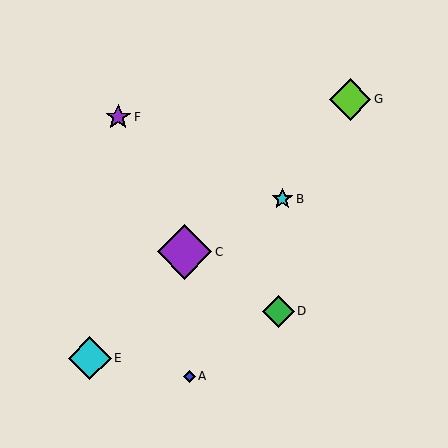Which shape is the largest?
The purple diamond (labeled C) is the largest.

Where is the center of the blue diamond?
The center of the blue diamond is at (189, 376).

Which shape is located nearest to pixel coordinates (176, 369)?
The blue diamond (labeled A) at (189, 376) is nearest to that location.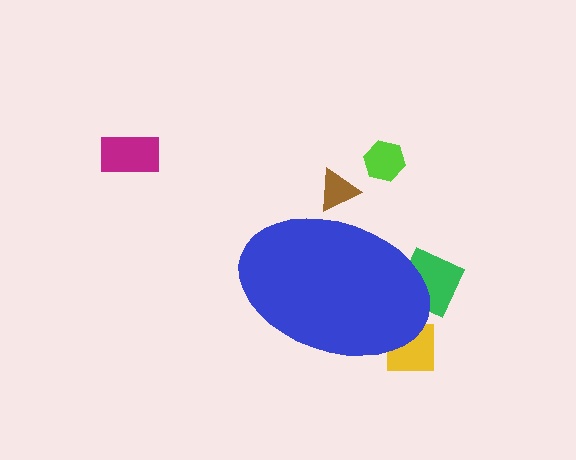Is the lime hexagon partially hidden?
No, the lime hexagon is fully visible.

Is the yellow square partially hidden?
Yes, the yellow square is partially hidden behind the blue ellipse.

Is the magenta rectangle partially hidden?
No, the magenta rectangle is fully visible.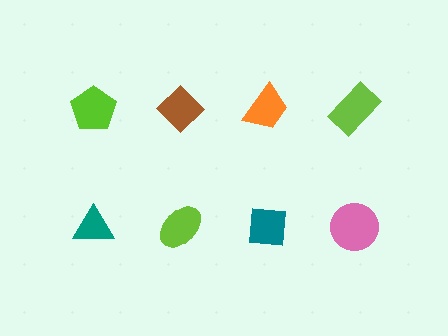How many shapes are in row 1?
4 shapes.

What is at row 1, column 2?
A brown diamond.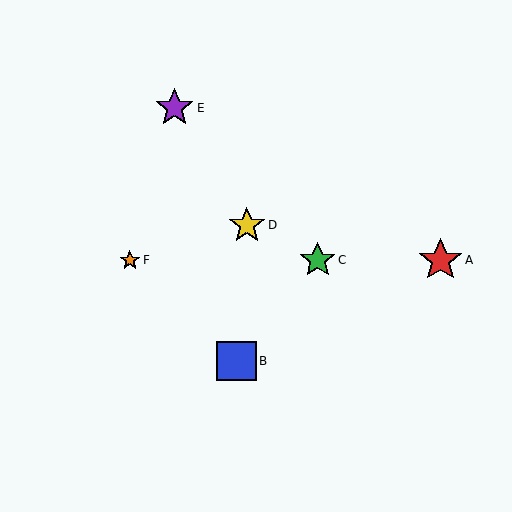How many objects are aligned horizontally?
3 objects (A, C, F) are aligned horizontally.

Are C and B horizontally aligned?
No, C is at y≈260 and B is at y≈361.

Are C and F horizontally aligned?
Yes, both are at y≈260.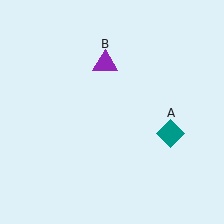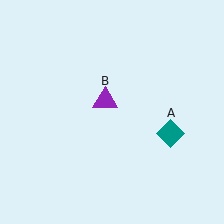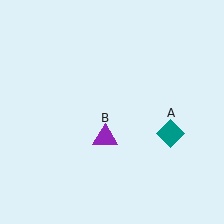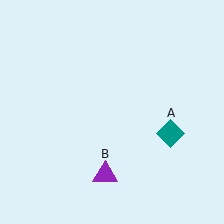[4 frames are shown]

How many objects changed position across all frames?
1 object changed position: purple triangle (object B).